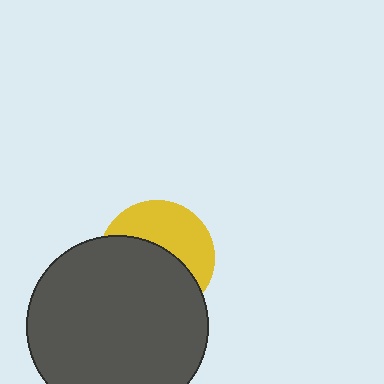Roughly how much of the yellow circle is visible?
A small part of it is visible (roughly 44%).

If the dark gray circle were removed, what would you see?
You would see the complete yellow circle.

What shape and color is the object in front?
The object in front is a dark gray circle.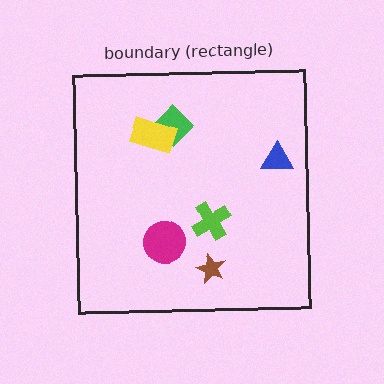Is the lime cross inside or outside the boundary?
Inside.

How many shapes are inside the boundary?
6 inside, 0 outside.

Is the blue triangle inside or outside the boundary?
Inside.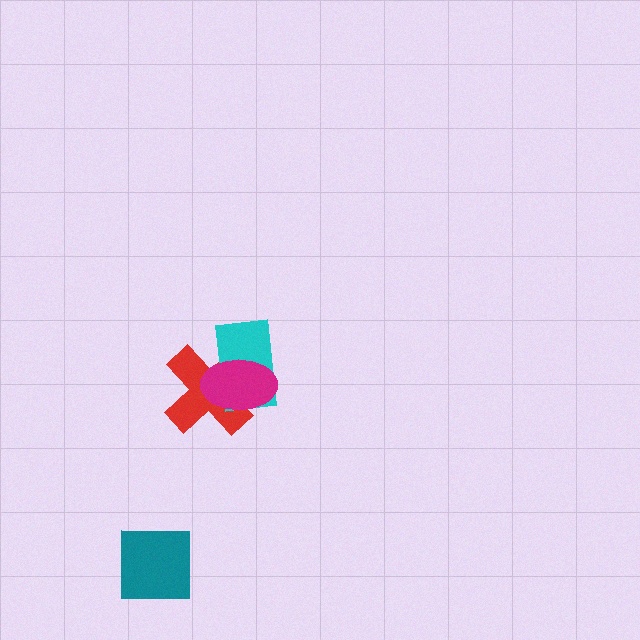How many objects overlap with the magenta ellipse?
2 objects overlap with the magenta ellipse.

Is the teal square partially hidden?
No, no other shape covers it.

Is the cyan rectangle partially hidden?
Yes, it is partially covered by another shape.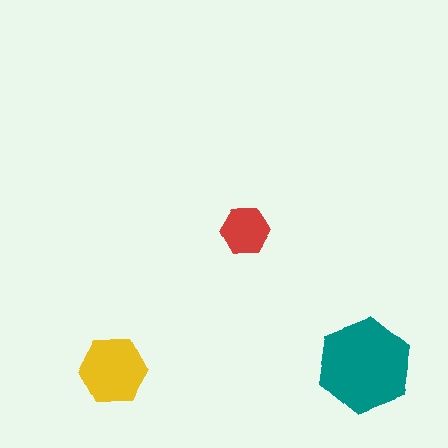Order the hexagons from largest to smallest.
the teal one, the yellow one, the red one.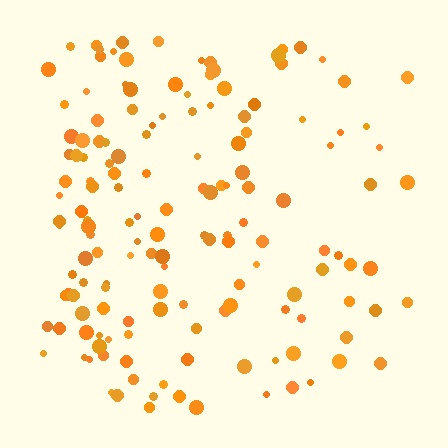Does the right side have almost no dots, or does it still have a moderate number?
Still a moderate number, just noticeably fewer than the left.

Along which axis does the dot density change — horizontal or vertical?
Horizontal.